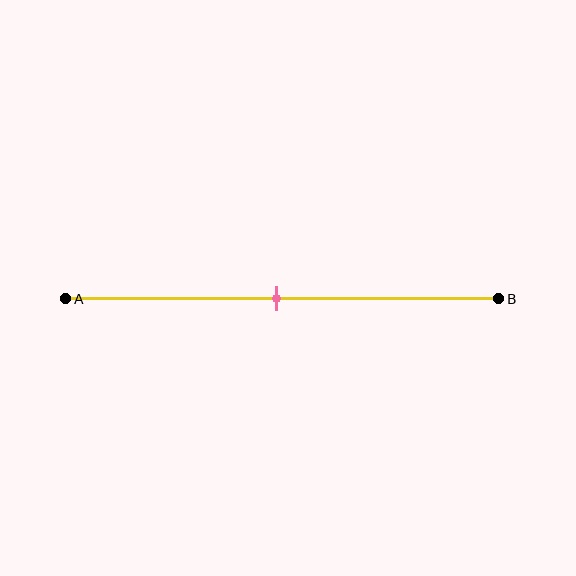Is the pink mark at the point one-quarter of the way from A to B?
No, the mark is at about 50% from A, not at the 25% one-quarter point.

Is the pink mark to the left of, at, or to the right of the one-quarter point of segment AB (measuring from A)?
The pink mark is to the right of the one-quarter point of segment AB.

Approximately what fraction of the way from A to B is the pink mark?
The pink mark is approximately 50% of the way from A to B.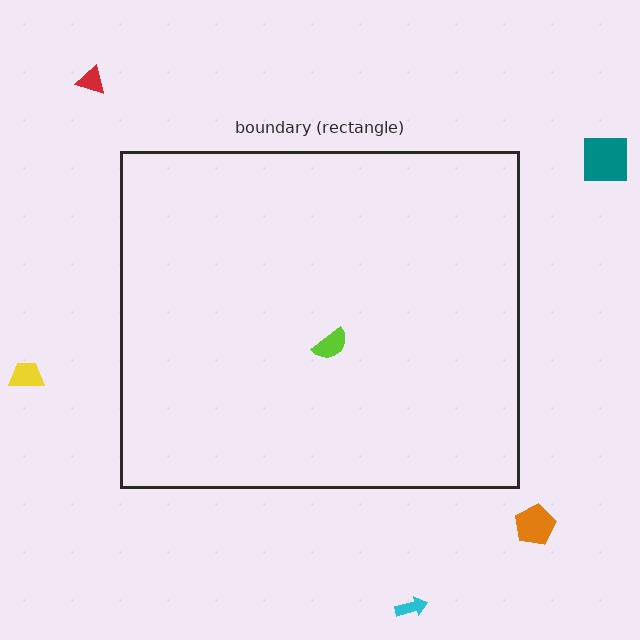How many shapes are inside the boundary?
1 inside, 5 outside.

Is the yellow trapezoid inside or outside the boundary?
Outside.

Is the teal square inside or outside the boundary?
Outside.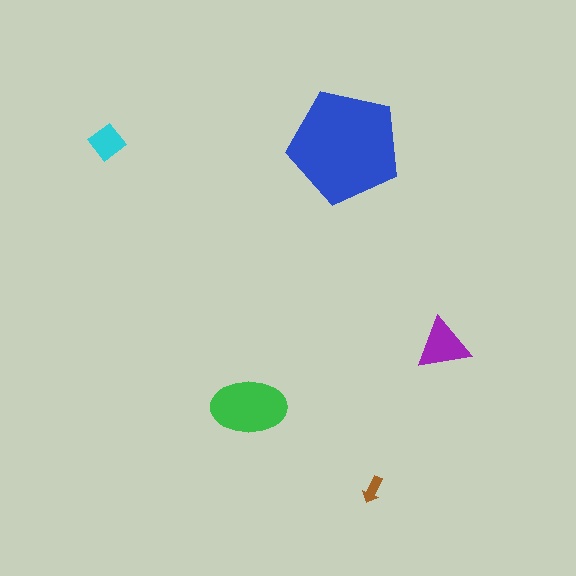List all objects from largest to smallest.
The blue pentagon, the green ellipse, the purple triangle, the cyan diamond, the brown arrow.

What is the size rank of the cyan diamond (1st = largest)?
4th.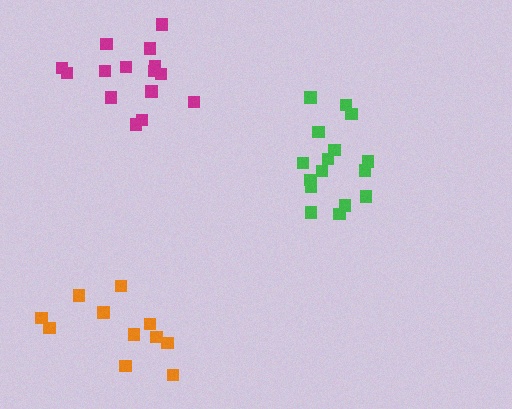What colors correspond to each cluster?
The clusters are colored: green, orange, magenta.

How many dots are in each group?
Group 1: 16 dots, Group 2: 11 dots, Group 3: 15 dots (42 total).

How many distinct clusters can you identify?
There are 3 distinct clusters.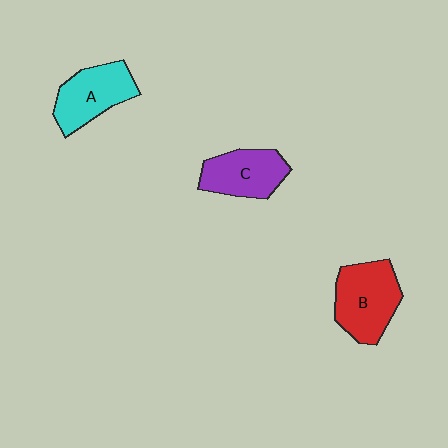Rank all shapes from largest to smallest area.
From largest to smallest: B (red), A (cyan), C (purple).